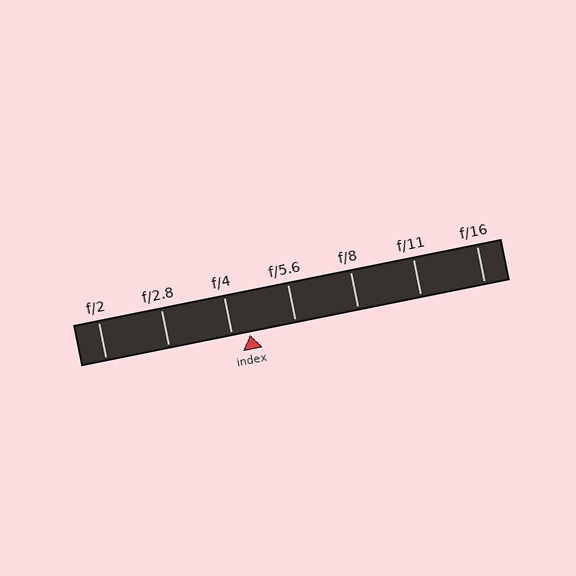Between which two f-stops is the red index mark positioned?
The index mark is between f/4 and f/5.6.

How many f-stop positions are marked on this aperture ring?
There are 7 f-stop positions marked.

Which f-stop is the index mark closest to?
The index mark is closest to f/4.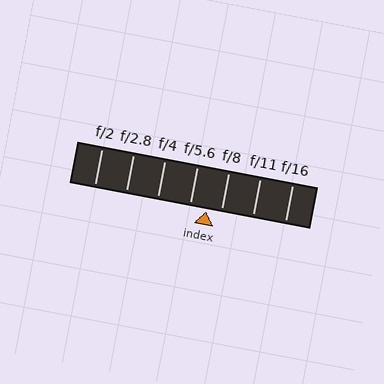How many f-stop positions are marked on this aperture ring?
There are 7 f-stop positions marked.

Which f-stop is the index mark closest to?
The index mark is closest to f/8.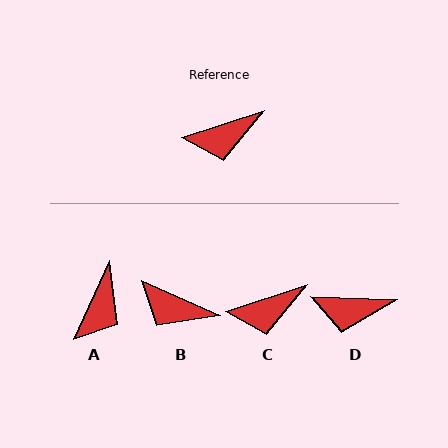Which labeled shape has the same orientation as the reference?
C.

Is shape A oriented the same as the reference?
No, it is off by about 47 degrees.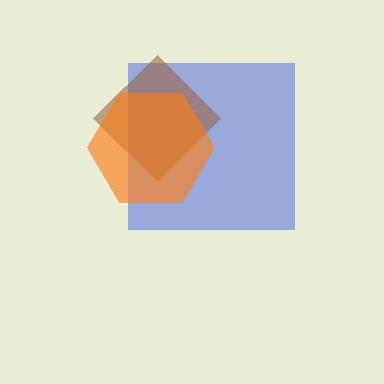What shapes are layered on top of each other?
The layered shapes are: a blue square, a brown diamond, an orange hexagon.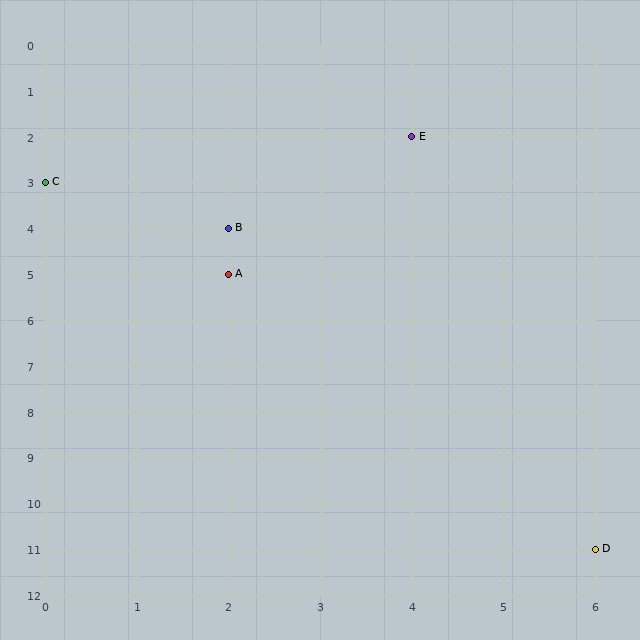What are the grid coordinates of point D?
Point D is at grid coordinates (6, 11).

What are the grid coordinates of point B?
Point B is at grid coordinates (2, 4).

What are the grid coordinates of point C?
Point C is at grid coordinates (0, 3).